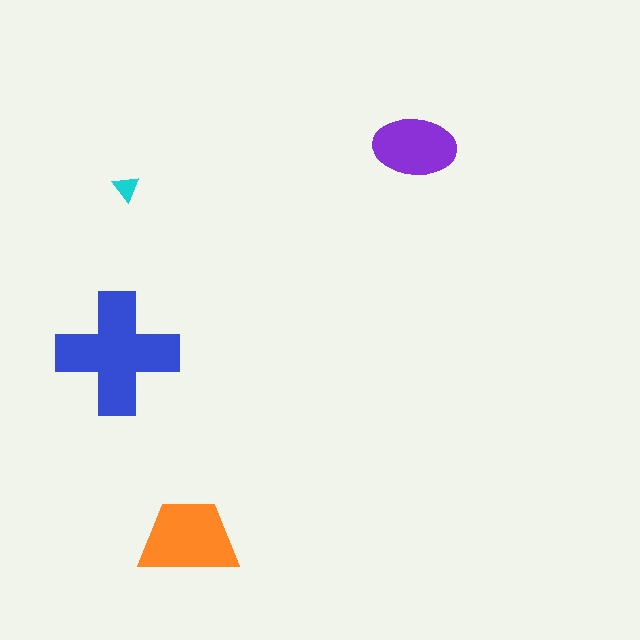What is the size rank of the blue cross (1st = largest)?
1st.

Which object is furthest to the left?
The blue cross is leftmost.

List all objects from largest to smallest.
The blue cross, the orange trapezoid, the purple ellipse, the cyan triangle.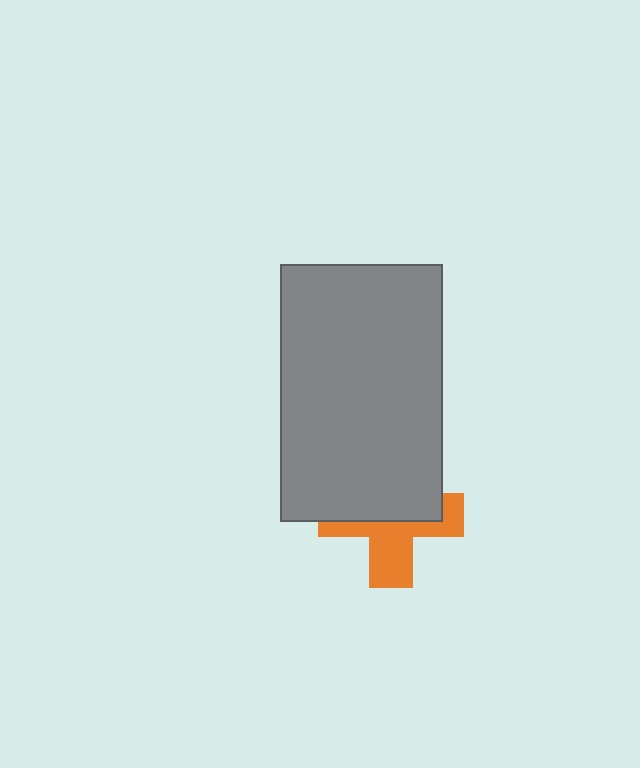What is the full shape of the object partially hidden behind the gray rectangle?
The partially hidden object is an orange cross.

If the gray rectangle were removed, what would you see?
You would see the complete orange cross.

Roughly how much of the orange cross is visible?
About half of it is visible (roughly 47%).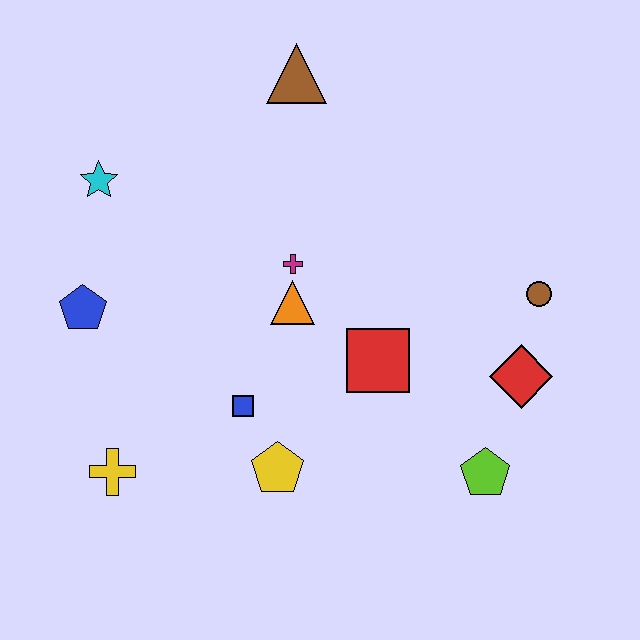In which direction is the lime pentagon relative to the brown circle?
The lime pentagon is below the brown circle.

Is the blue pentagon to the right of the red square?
No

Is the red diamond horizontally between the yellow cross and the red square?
No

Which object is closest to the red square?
The orange triangle is closest to the red square.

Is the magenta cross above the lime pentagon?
Yes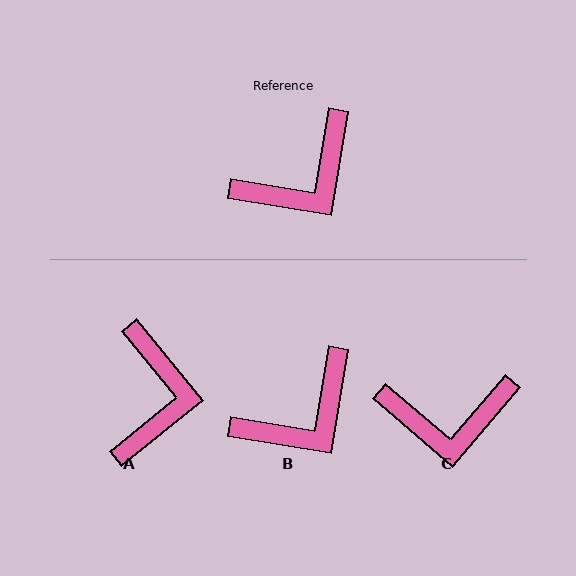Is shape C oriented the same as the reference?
No, it is off by about 31 degrees.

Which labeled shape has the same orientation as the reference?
B.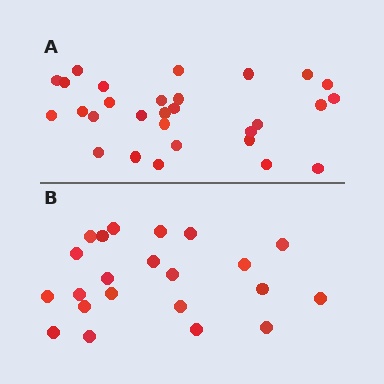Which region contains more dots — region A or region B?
Region A (the top region) has more dots.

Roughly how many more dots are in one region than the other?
Region A has roughly 8 or so more dots than region B.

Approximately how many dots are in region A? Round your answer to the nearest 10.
About 30 dots. (The exact count is 29, which rounds to 30.)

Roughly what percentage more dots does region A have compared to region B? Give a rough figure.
About 30% more.